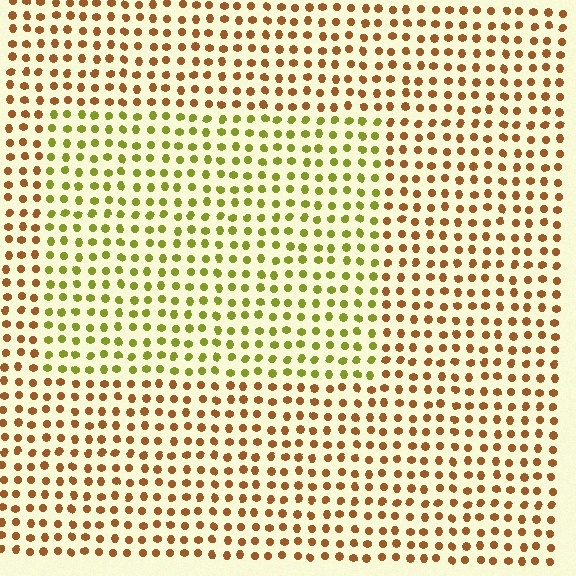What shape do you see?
I see a rectangle.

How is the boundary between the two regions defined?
The boundary is defined purely by a slight shift in hue (about 47 degrees). Spacing, size, and orientation are identical on both sides.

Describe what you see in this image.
The image is filled with small brown elements in a uniform arrangement. A rectangle-shaped region is visible where the elements are tinted to a slightly different hue, forming a subtle color boundary.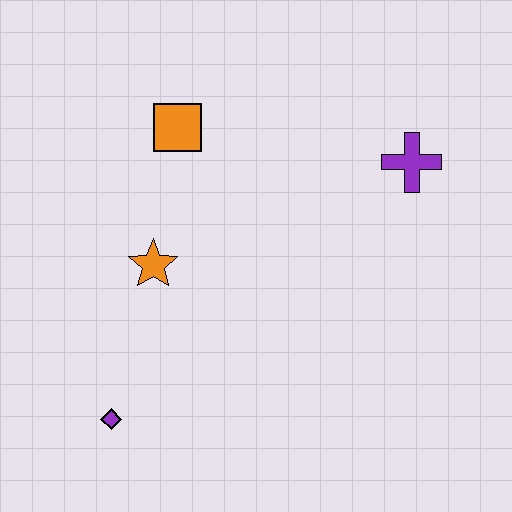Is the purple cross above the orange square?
No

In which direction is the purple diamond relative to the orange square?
The purple diamond is below the orange square.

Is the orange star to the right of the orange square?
No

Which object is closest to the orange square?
The orange star is closest to the orange square.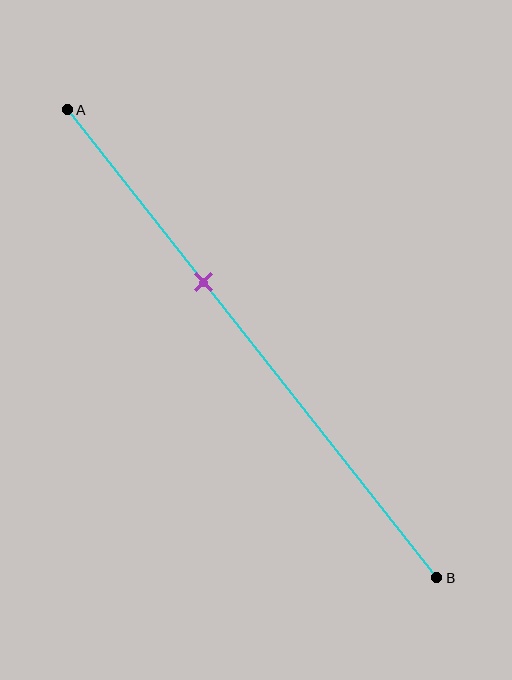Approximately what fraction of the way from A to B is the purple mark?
The purple mark is approximately 35% of the way from A to B.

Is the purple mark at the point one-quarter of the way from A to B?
No, the mark is at about 35% from A, not at the 25% one-quarter point.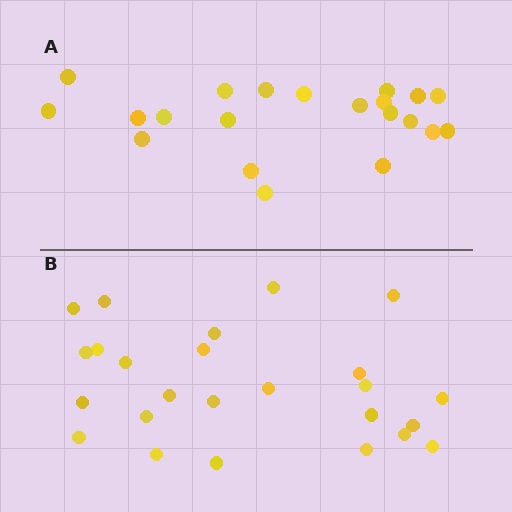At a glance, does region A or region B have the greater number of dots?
Region B (the bottom region) has more dots.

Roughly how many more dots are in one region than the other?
Region B has about 4 more dots than region A.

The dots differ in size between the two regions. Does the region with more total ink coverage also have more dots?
No. Region A has more total ink coverage because its dots are larger, but region B actually contains more individual dots. Total area can be misleading — the number of items is what matters here.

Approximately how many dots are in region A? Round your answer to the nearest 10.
About 20 dots. (The exact count is 21, which rounds to 20.)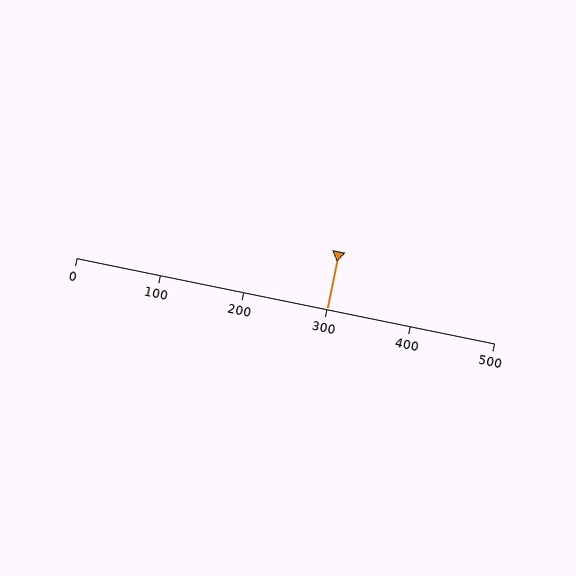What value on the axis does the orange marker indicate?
The marker indicates approximately 300.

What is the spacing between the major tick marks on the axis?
The major ticks are spaced 100 apart.